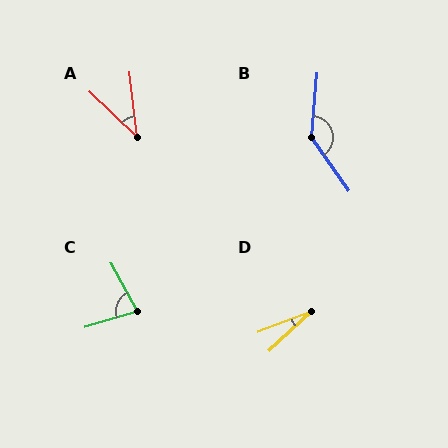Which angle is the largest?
B, at approximately 139 degrees.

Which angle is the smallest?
D, at approximately 21 degrees.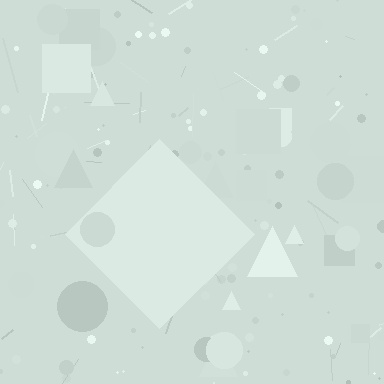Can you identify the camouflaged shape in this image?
The camouflaged shape is a diamond.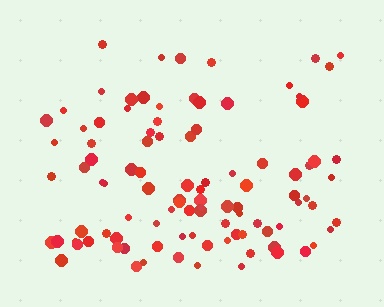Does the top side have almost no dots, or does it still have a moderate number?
Still a moderate number, just noticeably fewer than the bottom.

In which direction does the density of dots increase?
From top to bottom, with the bottom side densest.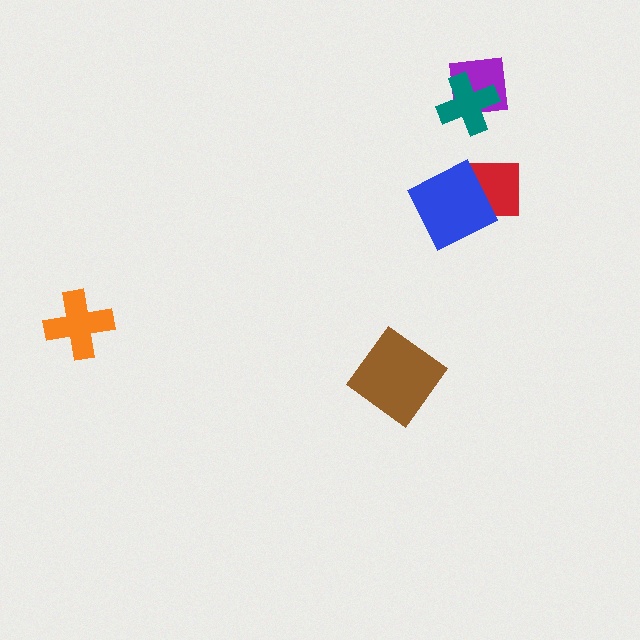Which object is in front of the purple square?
The teal cross is in front of the purple square.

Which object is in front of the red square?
The blue diamond is in front of the red square.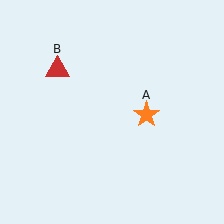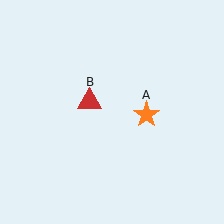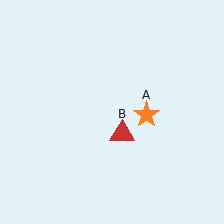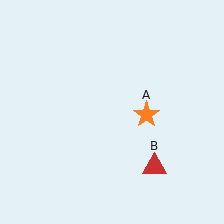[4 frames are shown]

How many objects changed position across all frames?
1 object changed position: red triangle (object B).